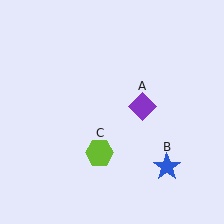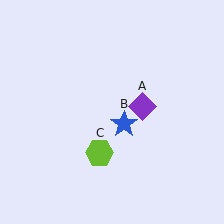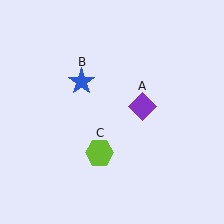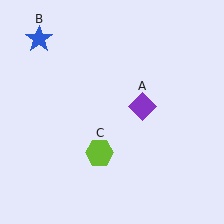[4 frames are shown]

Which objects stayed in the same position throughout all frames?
Purple diamond (object A) and lime hexagon (object C) remained stationary.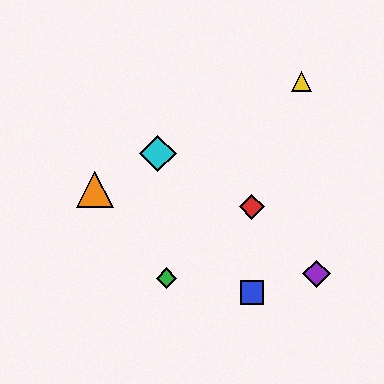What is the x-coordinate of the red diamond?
The red diamond is at x≈252.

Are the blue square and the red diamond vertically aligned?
Yes, both are at x≈252.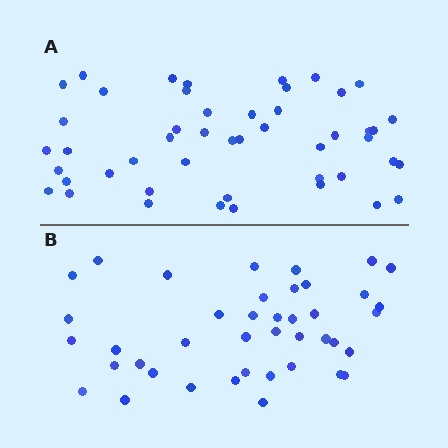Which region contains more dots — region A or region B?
Region A (the top region) has more dots.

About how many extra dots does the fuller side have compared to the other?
Region A has roughly 8 or so more dots than region B.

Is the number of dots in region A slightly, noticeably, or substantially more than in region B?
Region A has only slightly more — the two regions are fairly close. The ratio is roughly 1.2 to 1.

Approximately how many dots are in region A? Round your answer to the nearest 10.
About 50 dots. (The exact count is 48, which rounds to 50.)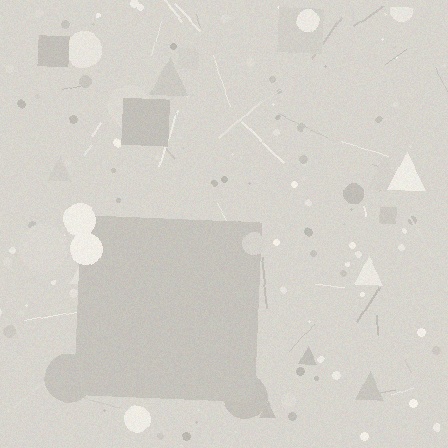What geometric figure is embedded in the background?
A square is embedded in the background.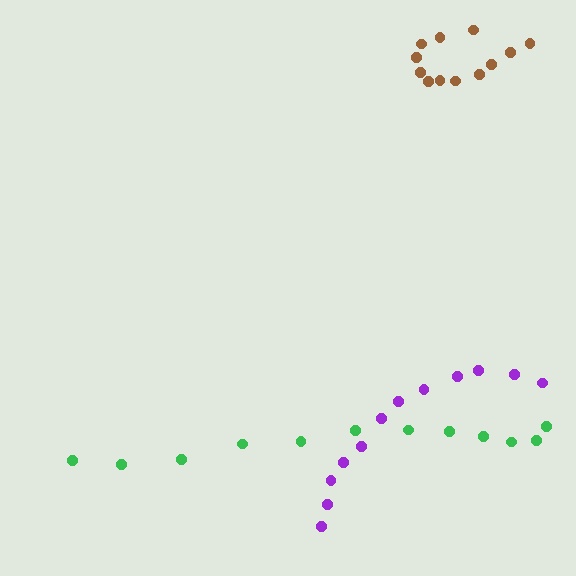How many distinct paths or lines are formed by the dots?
There are 3 distinct paths.